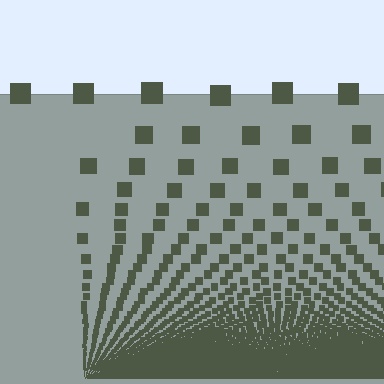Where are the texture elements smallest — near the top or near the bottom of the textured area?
Near the bottom.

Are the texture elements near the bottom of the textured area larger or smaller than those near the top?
Smaller. The gradient is inverted — elements near the bottom are smaller and denser.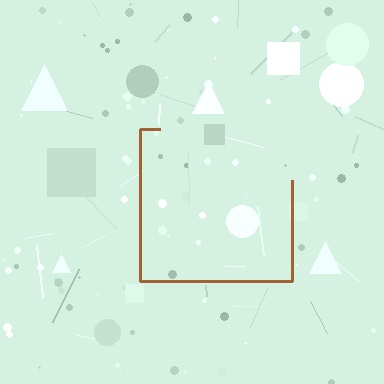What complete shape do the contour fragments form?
The contour fragments form a square.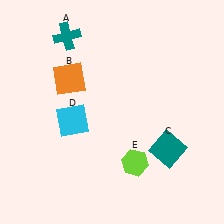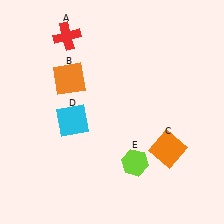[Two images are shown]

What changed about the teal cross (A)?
In Image 1, A is teal. In Image 2, it changed to red.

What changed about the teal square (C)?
In Image 1, C is teal. In Image 2, it changed to orange.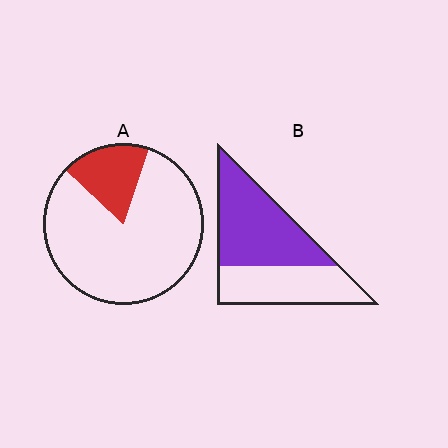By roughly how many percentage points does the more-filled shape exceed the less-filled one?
By roughly 40 percentage points (B over A).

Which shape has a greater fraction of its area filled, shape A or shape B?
Shape B.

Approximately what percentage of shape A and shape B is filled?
A is approximately 20% and B is approximately 60%.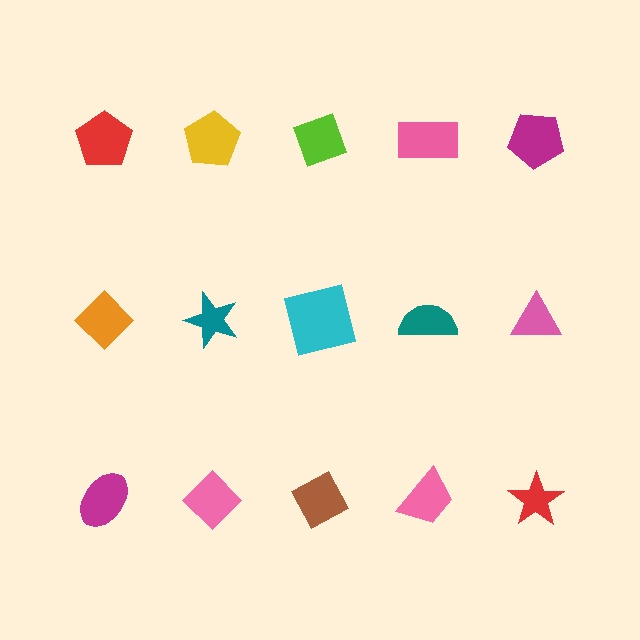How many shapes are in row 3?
5 shapes.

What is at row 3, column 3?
A brown diamond.